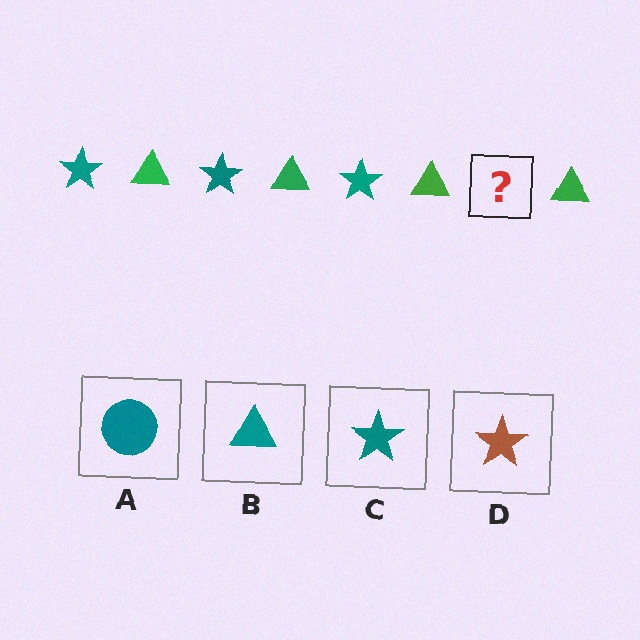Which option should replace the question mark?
Option C.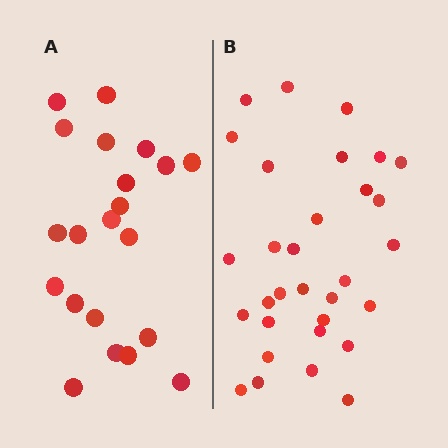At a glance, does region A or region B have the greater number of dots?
Region B (the right region) has more dots.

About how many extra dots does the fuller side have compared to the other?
Region B has roughly 10 or so more dots than region A.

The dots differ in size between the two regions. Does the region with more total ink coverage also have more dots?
No. Region A has more total ink coverage because its dots are larger, but region B actually contains more individual dots. Total area can be misleading — the number of items is what matters here.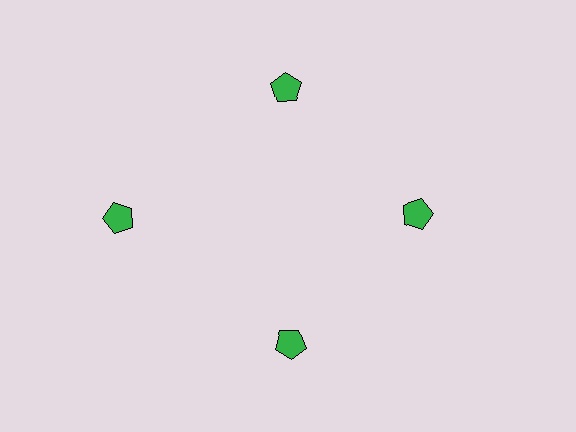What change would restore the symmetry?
The symmetry would be restored by moving it inward, back onto the ring so that all 4 pentagons sit at equal angles and equal distance from the center.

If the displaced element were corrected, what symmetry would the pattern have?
It would have 4-fold rotational symmetry — the pattern would map onto itself every 90 degrees.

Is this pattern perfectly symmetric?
No. The 4 green pentagons are arranged in a ring, but one element near the 9 o'clock position is pushed outward from the center, breaking the 4-fold rotational symmetry.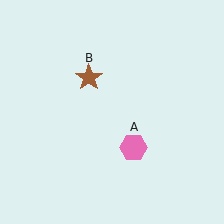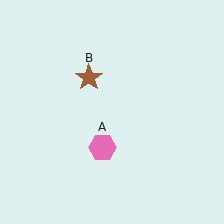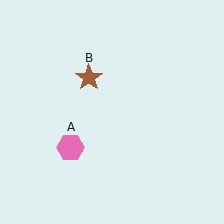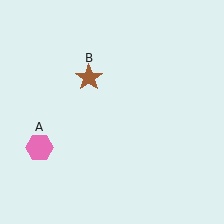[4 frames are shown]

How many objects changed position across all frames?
1 object changed position: pink hexagon (object A).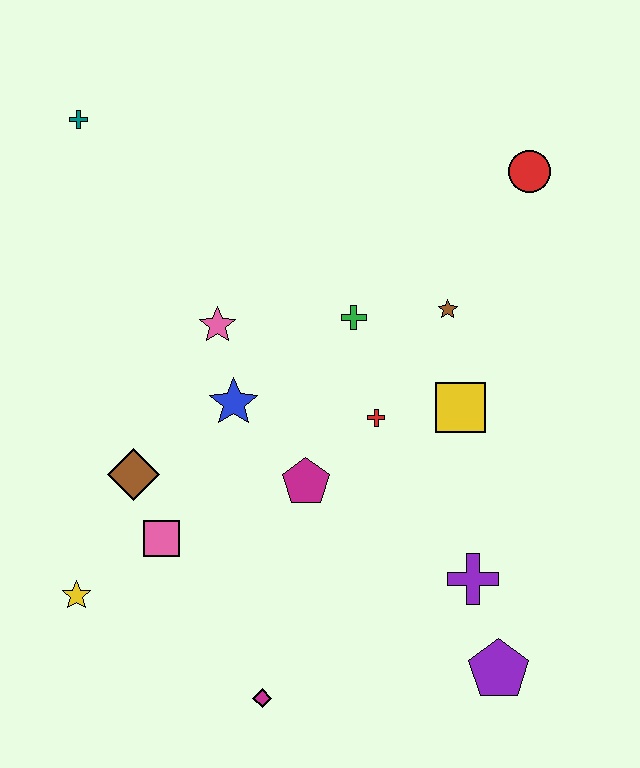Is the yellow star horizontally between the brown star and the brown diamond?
No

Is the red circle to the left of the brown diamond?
No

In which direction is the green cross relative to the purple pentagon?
The green cross is above the purple pentagon.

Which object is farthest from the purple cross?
The teal cross is farthest from the purple cross.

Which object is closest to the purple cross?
The purple pentagon is closest to the purple cross.